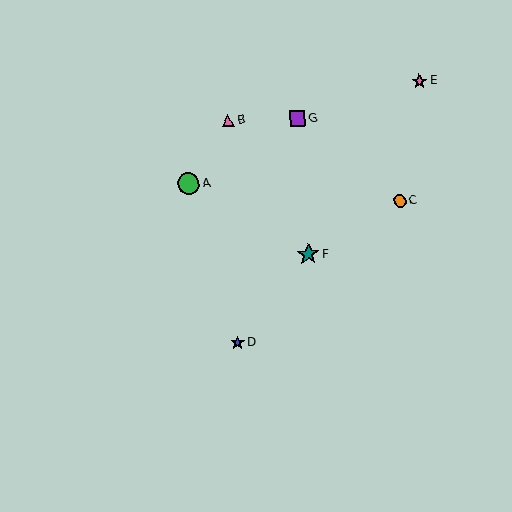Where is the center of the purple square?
The center of the purple square is at (298, 118).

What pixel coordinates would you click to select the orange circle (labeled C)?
Click at (400, 201) to select the orange circle C.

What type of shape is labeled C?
Shape C is an orange circle.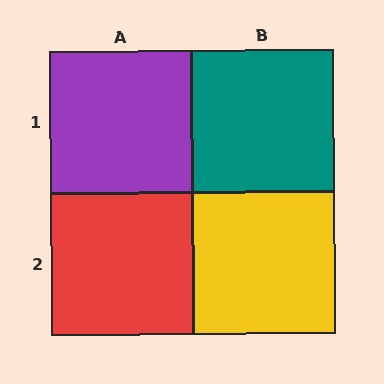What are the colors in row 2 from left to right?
Red, yellow.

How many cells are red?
1 cell is red.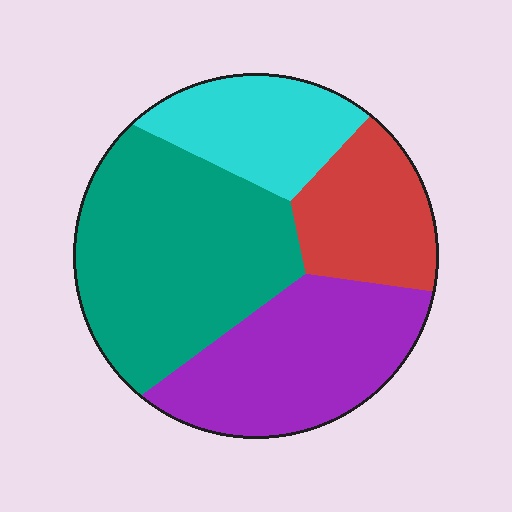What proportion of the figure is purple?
Purple takes up between a quarter and a half of the figure.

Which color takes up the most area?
Teal, at roughly 40%.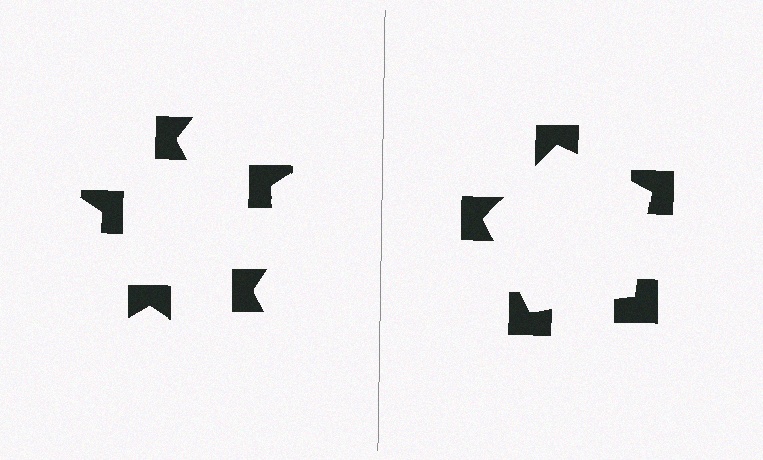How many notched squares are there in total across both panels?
10 — 5 on each side.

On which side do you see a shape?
An illusory pentagon appears on the right side. On the left side the wedge cuts are rotated, so no coherent shape forms.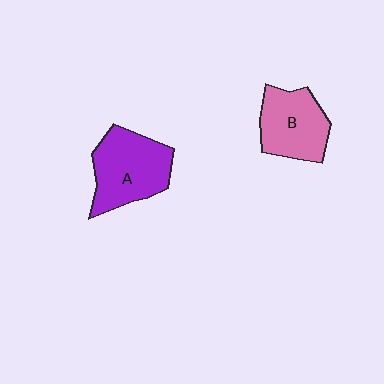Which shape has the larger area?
Shape A (purple).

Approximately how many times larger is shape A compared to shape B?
Approximately 1.2 times.